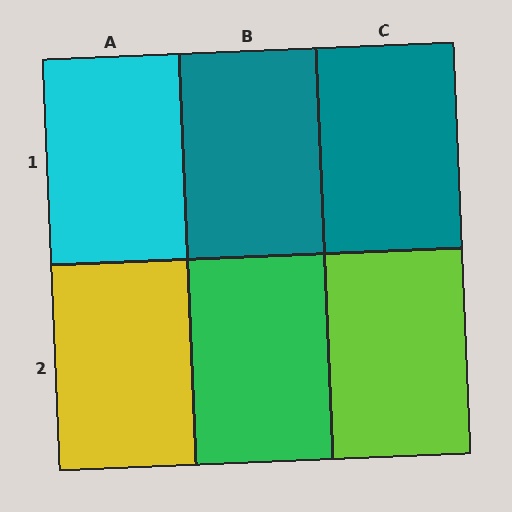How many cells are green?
1 cell is green.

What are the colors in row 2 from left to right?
Yellow, green, lime.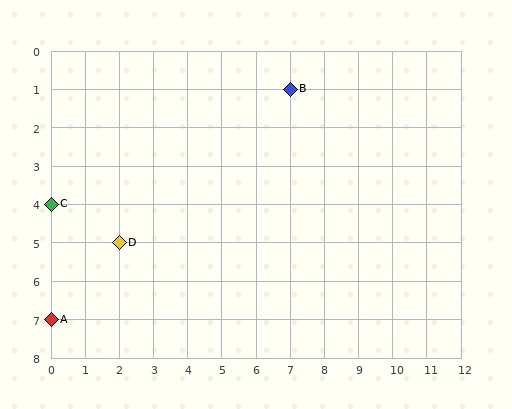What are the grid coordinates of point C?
Point C is at grid coordinates (0, 4).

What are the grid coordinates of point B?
Point B is at grid coordinates (7, 1).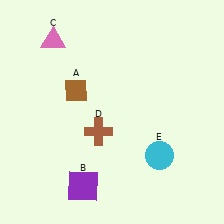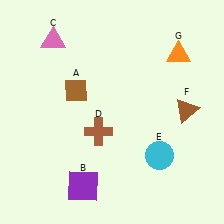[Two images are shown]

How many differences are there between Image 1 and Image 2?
There are 2 differences between the two images.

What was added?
A brown triangle (F), an orange triangle (G) were added in Image 2.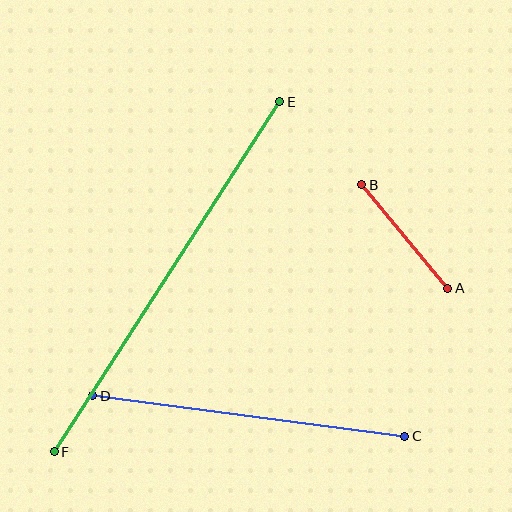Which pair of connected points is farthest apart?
Points E and F are farthest apart.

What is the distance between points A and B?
The distance is approximately 135 pixels.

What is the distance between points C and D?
The distance is approximately 315 pixels.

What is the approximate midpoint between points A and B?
The midpoint is at approximately (405, 237) pixels.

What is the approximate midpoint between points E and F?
The midpoint is at approximately (167, 277) pixels.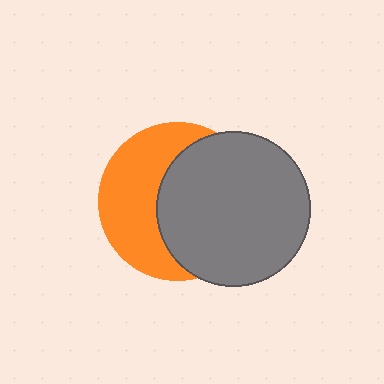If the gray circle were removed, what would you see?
You would see the complete orange circle.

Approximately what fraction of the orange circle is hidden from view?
Roughly 54% of the orange circle is hidden behind the gray circle.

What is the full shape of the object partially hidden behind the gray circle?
The partially hidden object is an orange circle.